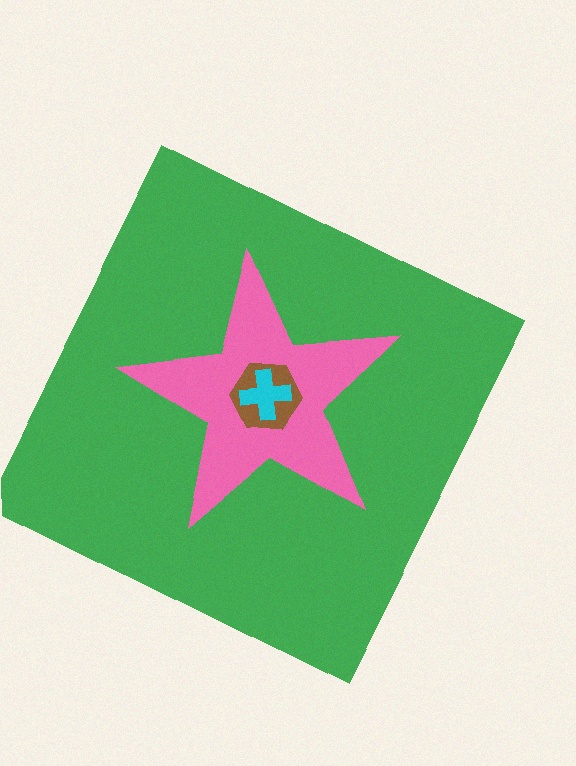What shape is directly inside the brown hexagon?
The cyan cross.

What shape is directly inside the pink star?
The brown hexagon.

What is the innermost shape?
The cyan cross.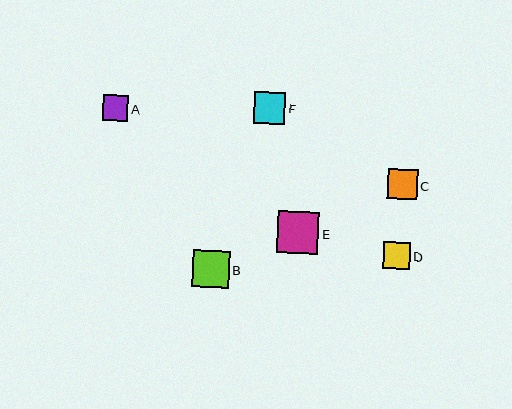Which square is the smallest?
Square A is the smallest with a size of approximately 25 pixels.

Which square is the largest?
Square E is the largest with a size of approximately 42 pixels.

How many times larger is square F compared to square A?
Square F is approximately 1.2 times the size of square A.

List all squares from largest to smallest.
From largest to smallest: E, B, F, C, D, A.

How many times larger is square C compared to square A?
Square C is approximately 1.2 times the size of square A.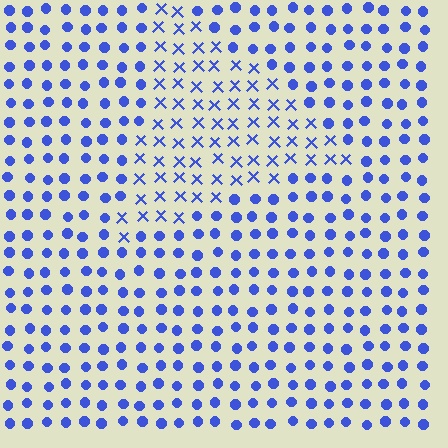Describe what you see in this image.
The image is filled with small blue elements arranged in a uniform grid. A triangle-shaped region contains X marks, while the surrounding area contains circles. The boundary is defined purely by the change in element shape.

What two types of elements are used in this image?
The image uses X marks inside the triangle region and circles outside it.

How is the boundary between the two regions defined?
The boundary is defined by a change in element shape: X marks inside vs. circles outside. All elements share the same color and spacing.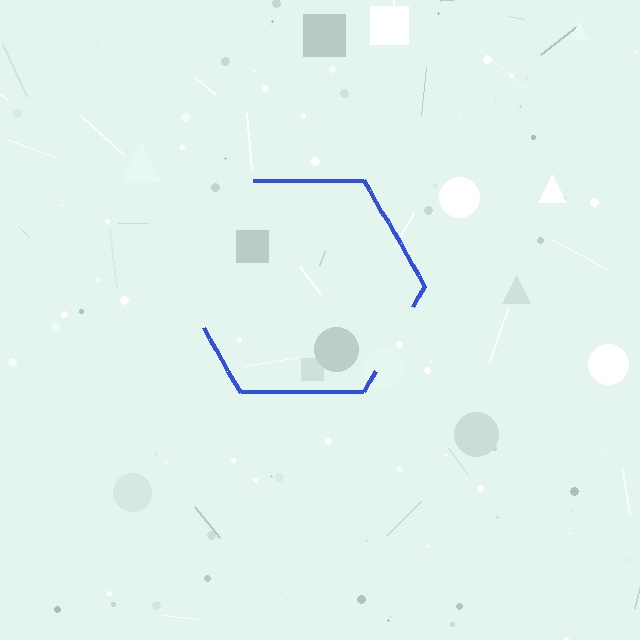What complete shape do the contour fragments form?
The contour fragments form a hexagon.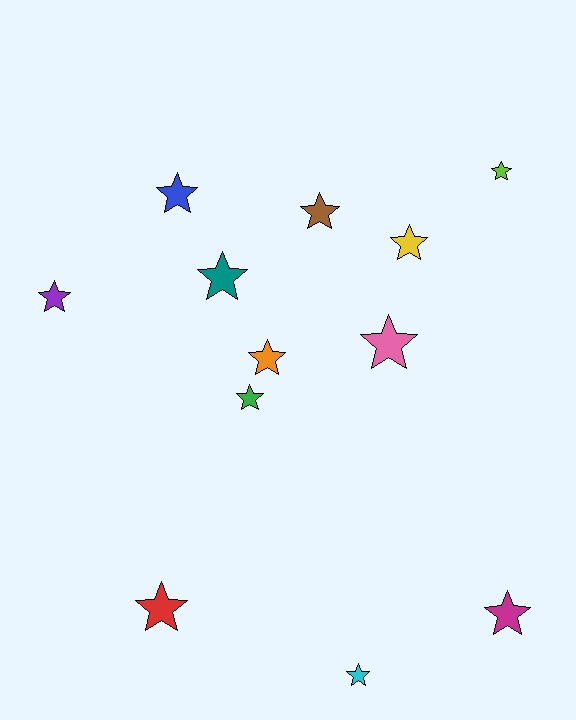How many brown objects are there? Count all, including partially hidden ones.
There is 1 brown object.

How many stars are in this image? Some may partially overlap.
There are 12 stars.